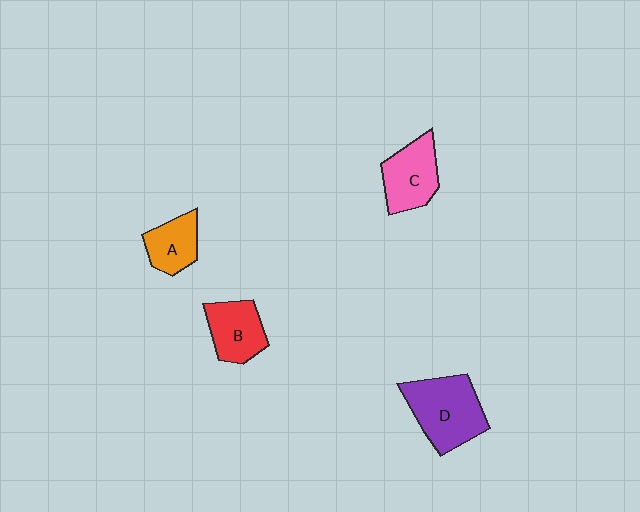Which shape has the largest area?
Shape D (purple).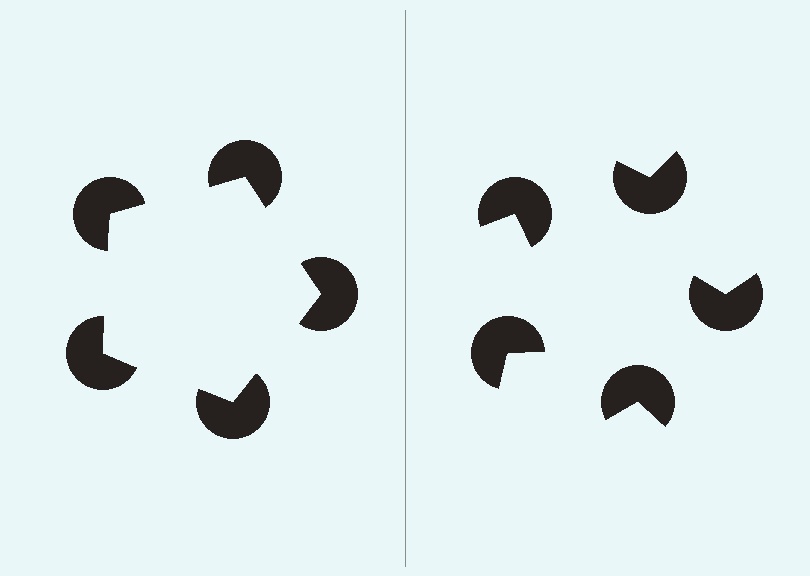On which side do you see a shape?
An illusory pentagon appears on the left side. On the right side the wedge cuts are rotated, so no coherent shape forms.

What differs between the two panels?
The pac-man discs are positioned identically on both sides; only the wedge orientations differ. On the left they align to a pentagon; on the right they are misaligned.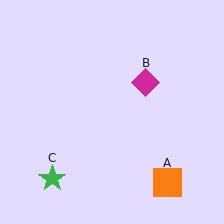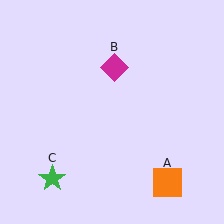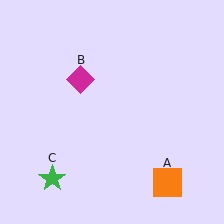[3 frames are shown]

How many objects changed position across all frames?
1 object changed position: magenta diamond (object B).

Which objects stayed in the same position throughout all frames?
Orange square (object A) and green star (object C) remained stationary.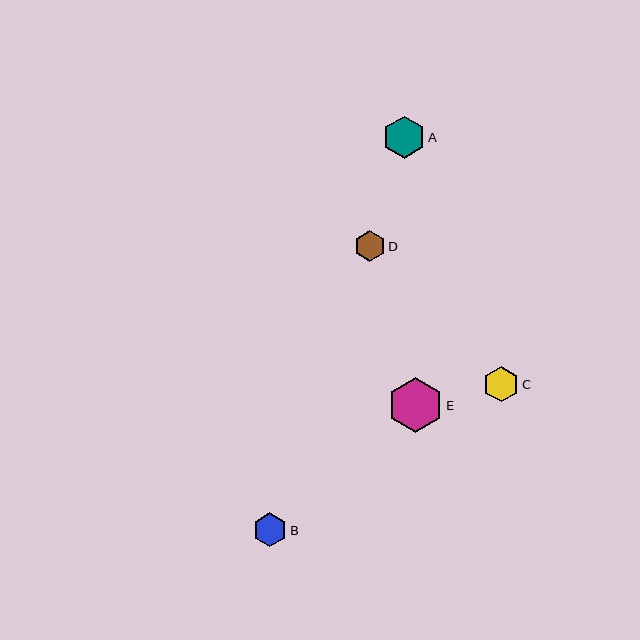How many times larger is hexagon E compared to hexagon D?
Hexagon E is approximately 1.7 times the size of hexagon D.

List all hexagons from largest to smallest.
From largest to smallest: E, A, C, B, D.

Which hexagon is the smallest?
Hexagon D is the smallest with a size of approximately 31 pixels.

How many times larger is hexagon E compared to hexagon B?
Hexagon E is approximately 1.6 times the size of hexagon B.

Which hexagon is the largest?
Hexagon E is the largest with a size of approximately 54 pixels.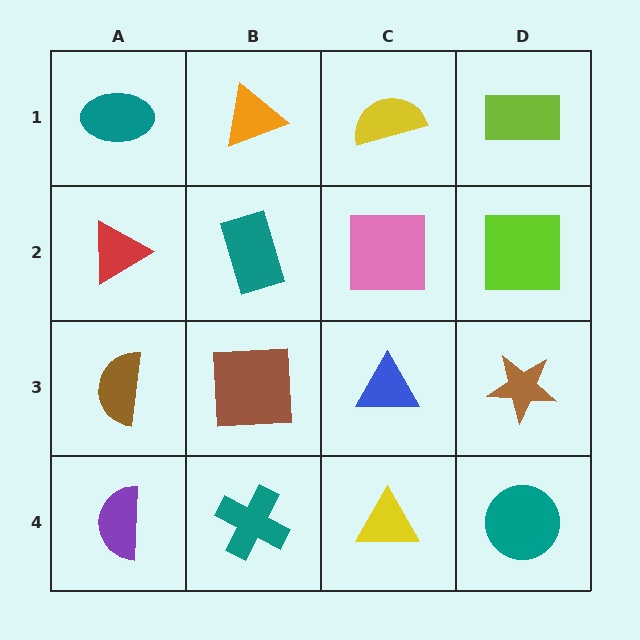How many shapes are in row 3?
4 shapes.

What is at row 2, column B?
A teal rectangle.